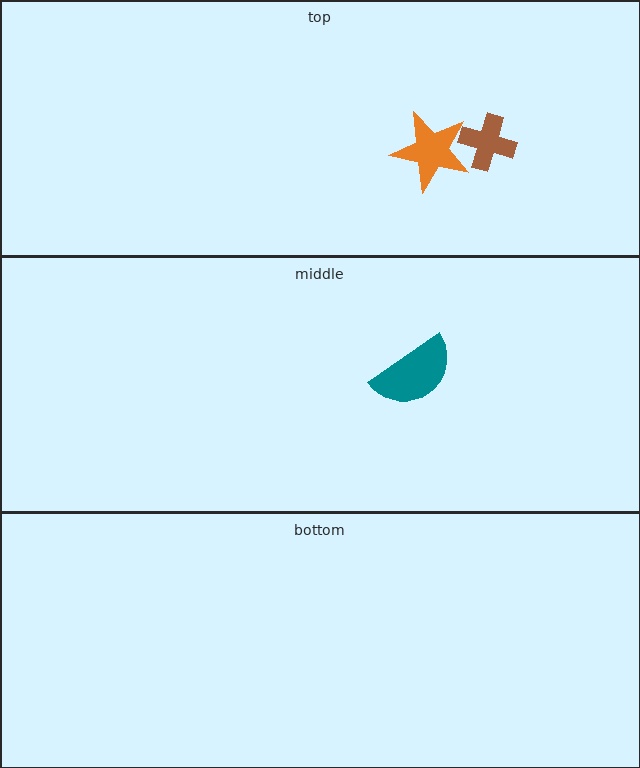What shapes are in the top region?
The brown cross, the orange star.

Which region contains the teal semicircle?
The middle region.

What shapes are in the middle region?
The teal semicircle.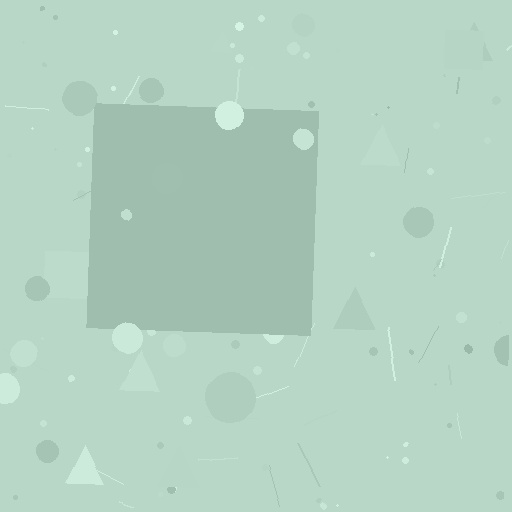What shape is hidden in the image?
A square is hidden in the image.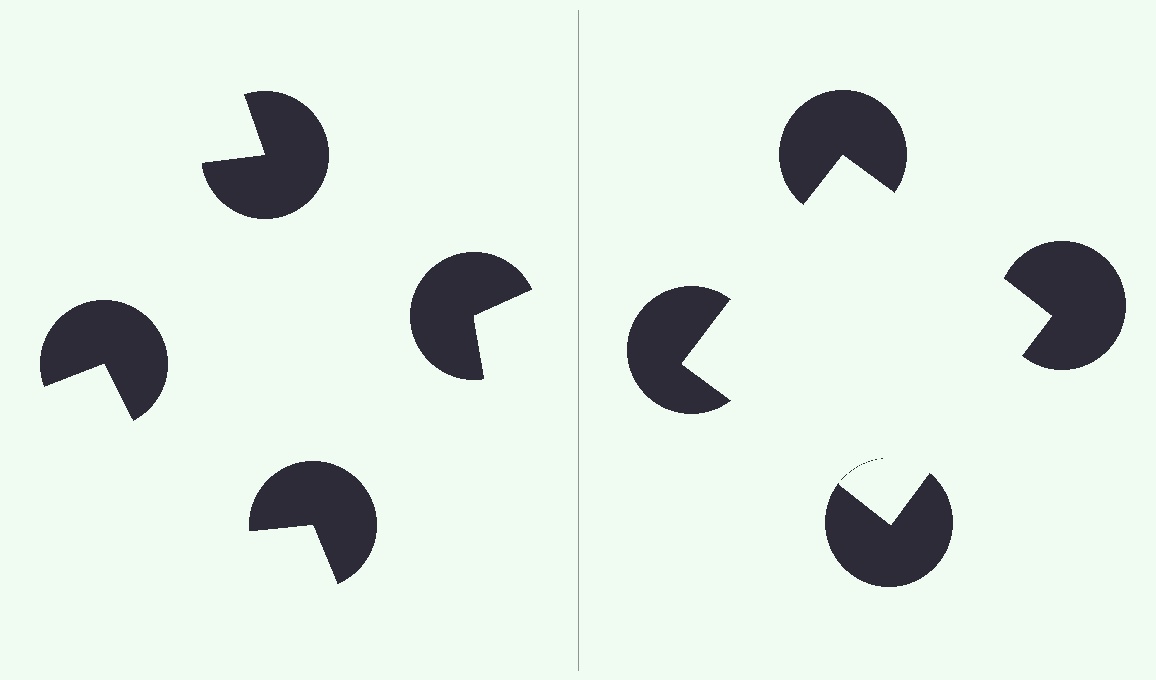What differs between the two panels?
The pac-man discs are positioned identically on both sides; only the wedge orientations differ. On the right they align to a square; on the left they are misaligned.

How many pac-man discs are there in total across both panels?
8 — 4 on each side.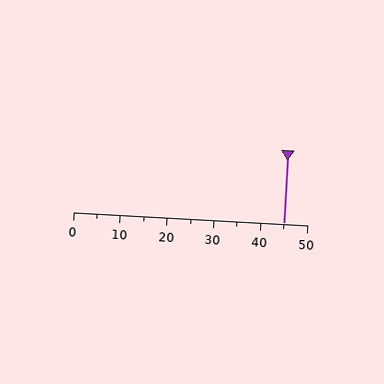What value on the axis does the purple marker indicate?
The marker indicates approximately 45.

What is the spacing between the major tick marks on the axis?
The major ticks are spaced 10 apart.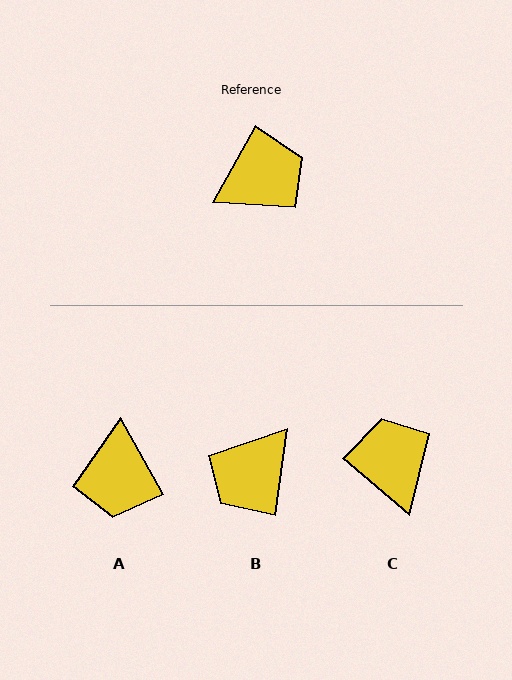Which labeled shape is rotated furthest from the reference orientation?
B, about 158 degrees away.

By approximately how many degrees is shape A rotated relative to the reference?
Approximately 121 degrees clockwise.